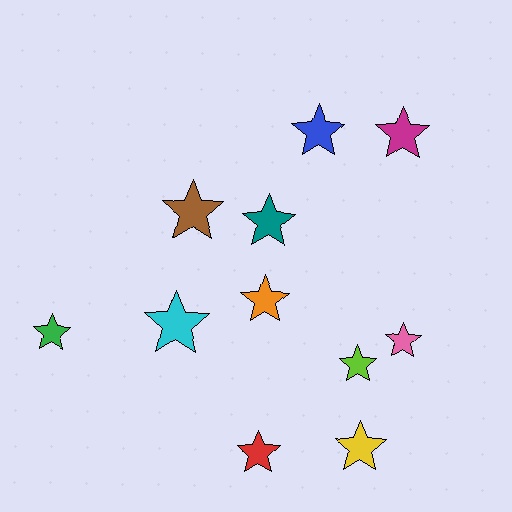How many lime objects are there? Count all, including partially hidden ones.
There is 1 lime object.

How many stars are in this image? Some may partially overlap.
There are 11 stars.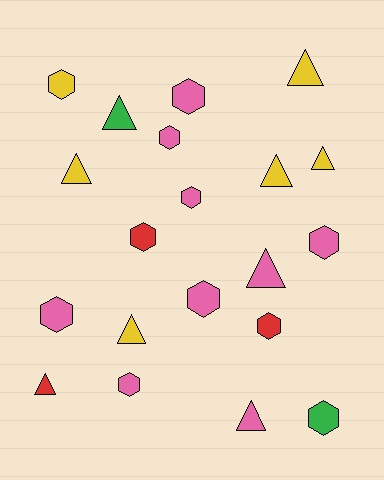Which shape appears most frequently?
Hexagon, with 11 objects.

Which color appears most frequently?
Pink, with 9 objects.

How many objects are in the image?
There are 20 objects.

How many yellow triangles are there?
There are 5 yellow triangles.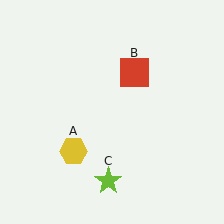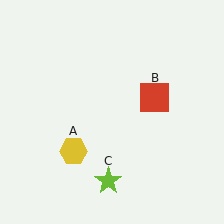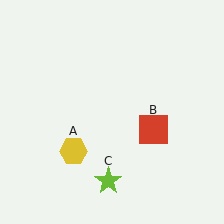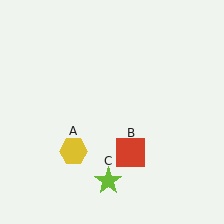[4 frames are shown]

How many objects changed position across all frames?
1 object changed position: red square (object B).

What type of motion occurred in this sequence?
The red square (object B) rotated clockwise around the center of the scene.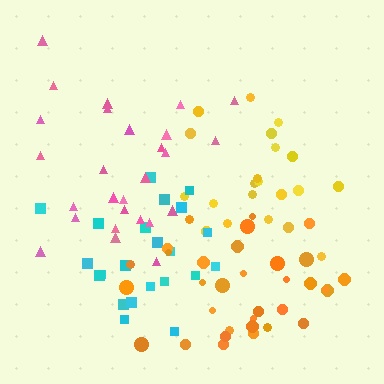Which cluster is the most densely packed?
Orange.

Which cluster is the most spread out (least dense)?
Pink.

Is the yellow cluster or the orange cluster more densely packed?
Orange.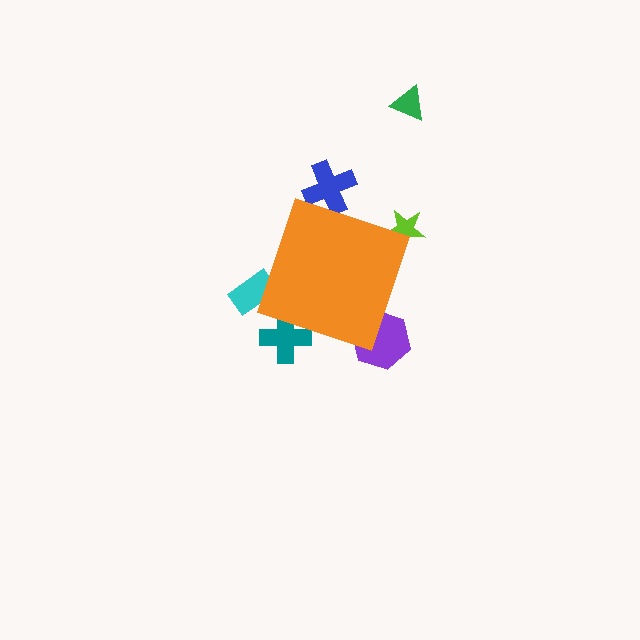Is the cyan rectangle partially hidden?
Yes, the cyan rectangle is partially hidden behind the orange diamond.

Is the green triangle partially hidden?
No, the green triangle is fully visible.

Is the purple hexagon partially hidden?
Yes, the purple hexagon is partially hidden behind the orange diamond.